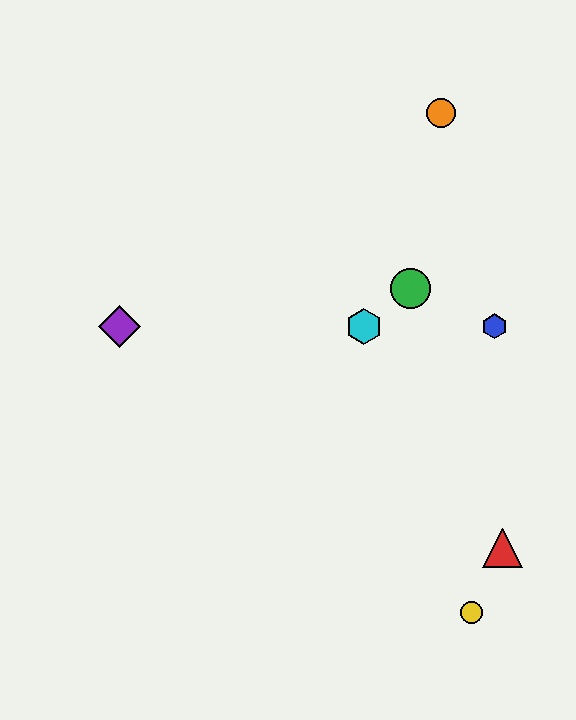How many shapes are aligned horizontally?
3 shapes (the blue hexagon, the purple diamond, the cyan hexagon) are aligned horizontally.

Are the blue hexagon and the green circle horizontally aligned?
No, the blue hexagon is at y≈326 and the green circle is at y≈288.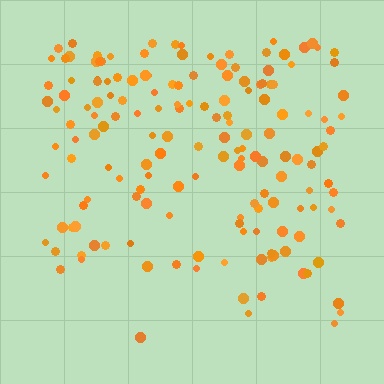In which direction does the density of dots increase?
From bottom to top, with the top side densest.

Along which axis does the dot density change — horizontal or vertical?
Vertical.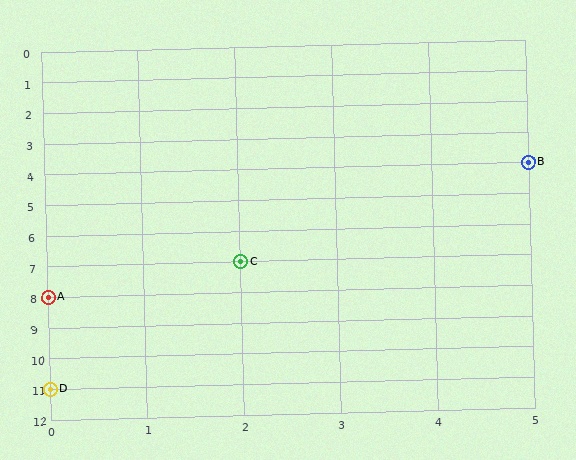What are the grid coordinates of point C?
Point C is at grid coordinates (2, 7).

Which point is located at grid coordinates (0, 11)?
Point D is at (0, 11).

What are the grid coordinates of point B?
Point B is at grid coordinates (5, 4).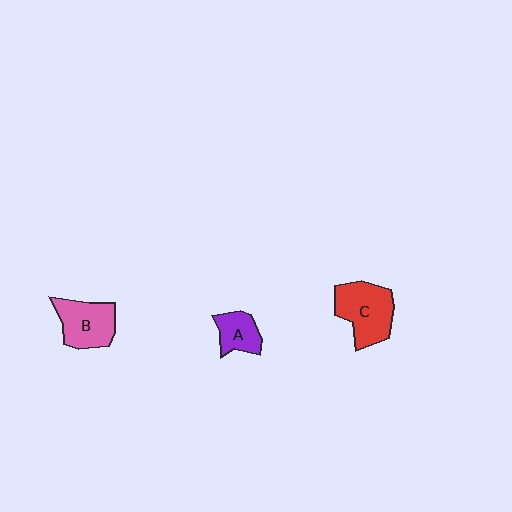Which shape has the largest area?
Shape C (red).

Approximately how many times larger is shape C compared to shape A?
Approximately 1.8 times.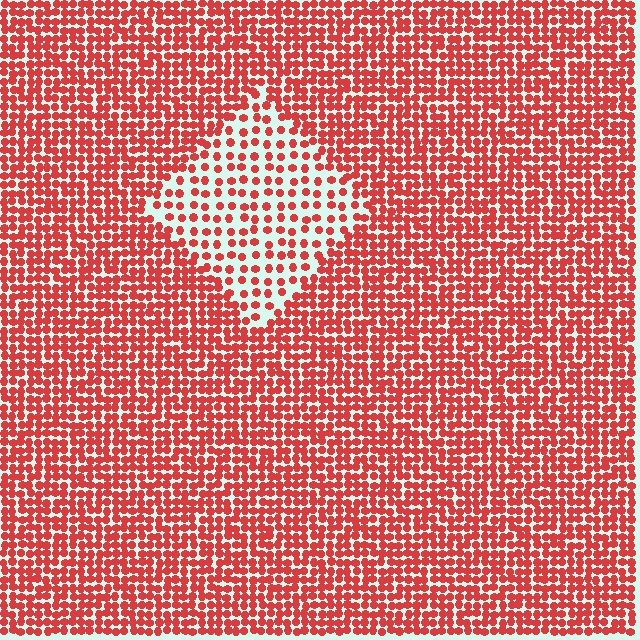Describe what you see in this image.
The image contains small red elements arranged at two different densities. A diamond-shaped region is visible where the elements are less densely packed than the surrounding area.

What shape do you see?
I see a diamond.